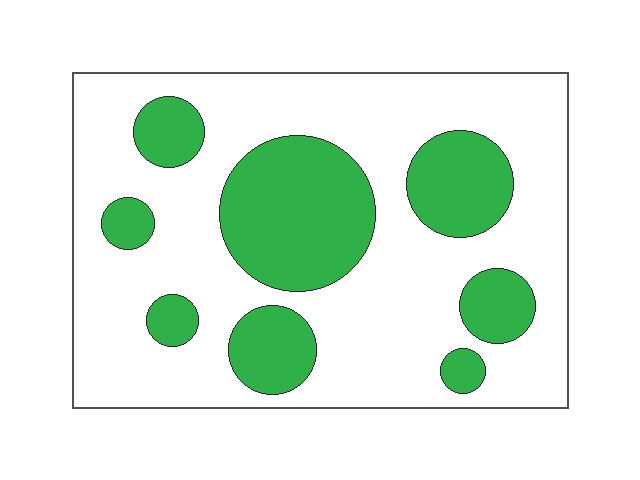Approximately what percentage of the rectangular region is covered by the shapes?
Approximately 30%.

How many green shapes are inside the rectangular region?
8.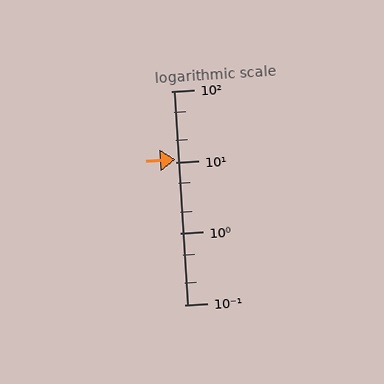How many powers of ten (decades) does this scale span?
The scale spans 3 decades, from 0.1 to 100.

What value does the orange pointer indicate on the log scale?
The pointer indicates approximately 11.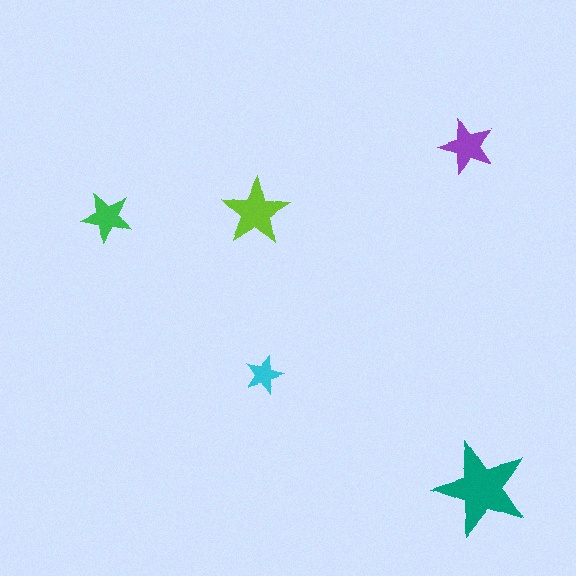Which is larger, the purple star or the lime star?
The lime one.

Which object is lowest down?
The teal star is bottommost.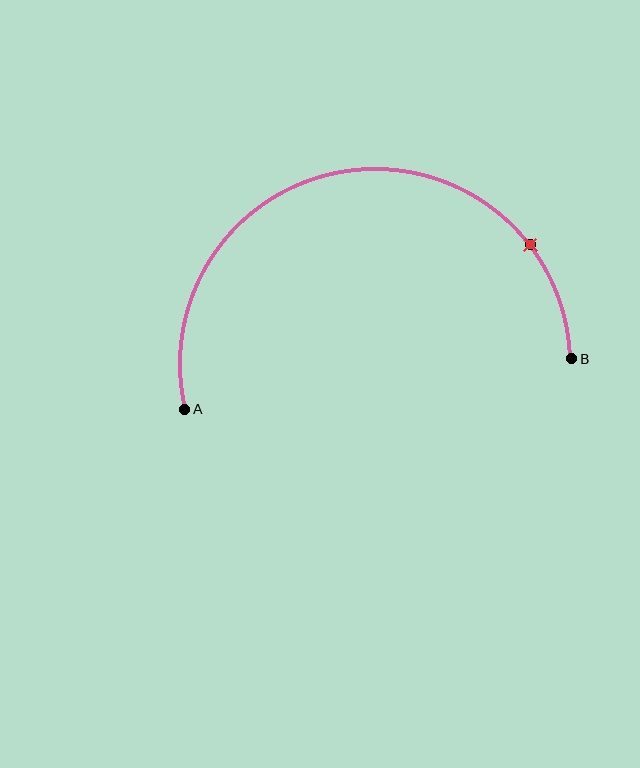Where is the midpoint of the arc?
The arc midpoint is the point on the curve farthest from the straight line joining A and B. It sits above that line.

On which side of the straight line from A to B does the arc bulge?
The arc bulges above the straight line connecting A and B.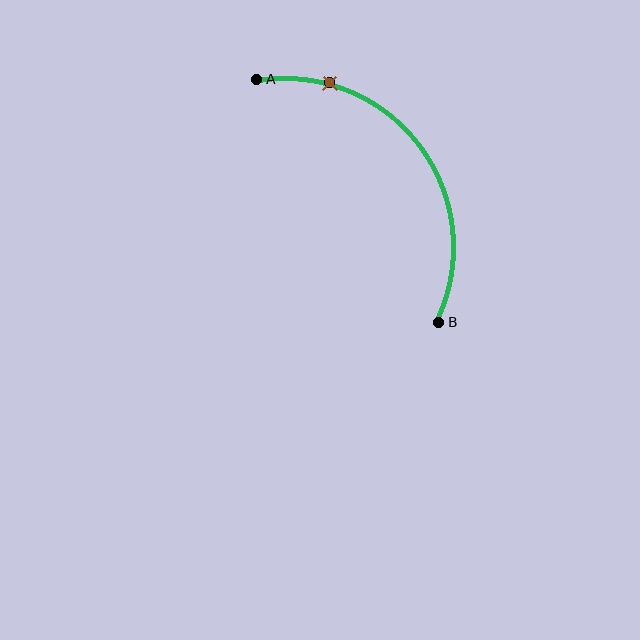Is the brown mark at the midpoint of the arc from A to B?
No. The brown mark lies on the arc but is closer to endpoint A. The arc midpoint would be at the point on the curve equidistant along the arc from both A and B.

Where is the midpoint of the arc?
The arc midpoint is the point on the curve farthest from the straight line joining A and B. It sits above and to the right of that line.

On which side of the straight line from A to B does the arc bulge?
The arc bulges above and to the right of the straight line connecting A and B.